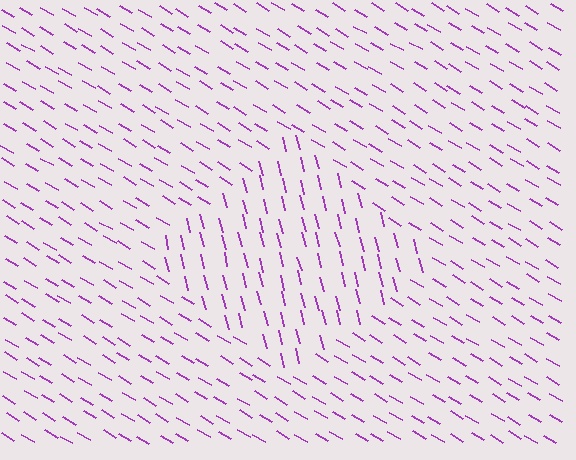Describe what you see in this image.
The image is filled with small purple line segments. A diamond region in the image has lines oriented differently from the surrounding lines, creating a visible texture boundary.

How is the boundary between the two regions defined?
The boundary is defined purely by a change in line orientation (approximately 45 degrees difference). All lines are the same color and thickness.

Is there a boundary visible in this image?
Yes, there is a texture boundary formed by a change in line orientation.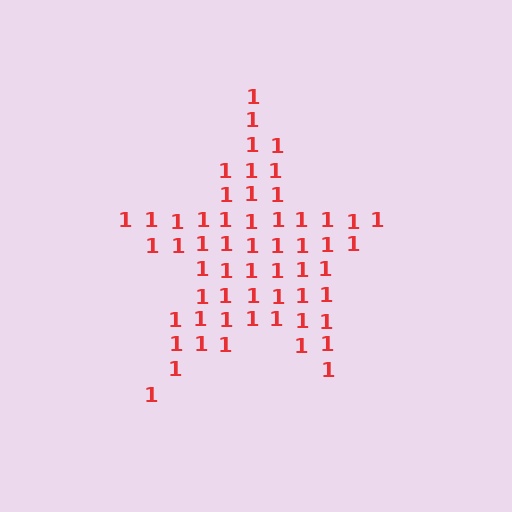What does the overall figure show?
The overall figure shows a star.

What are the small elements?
The small elements are digit 1's.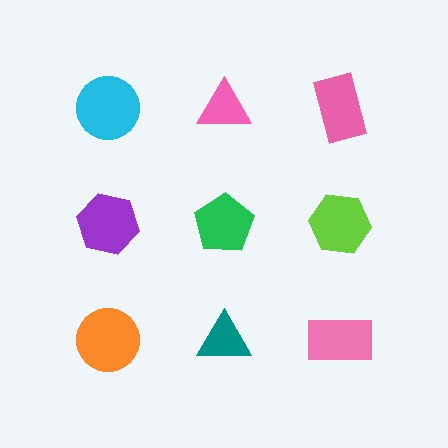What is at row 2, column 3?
A lime hexagon.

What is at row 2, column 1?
A purple hexagon.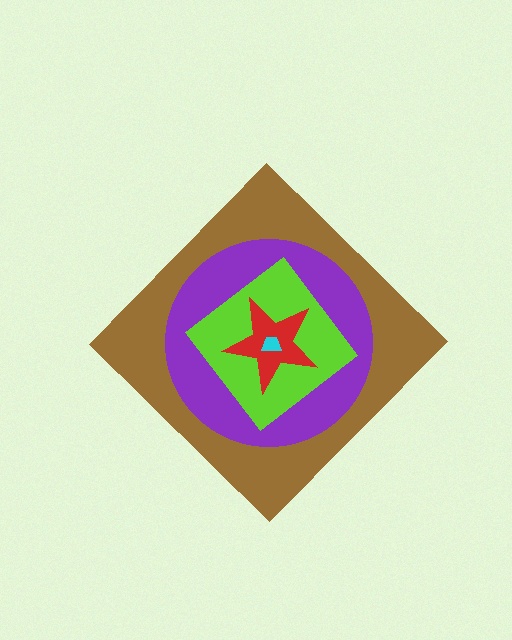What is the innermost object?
The cyan trapezoid.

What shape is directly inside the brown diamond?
The purple circle.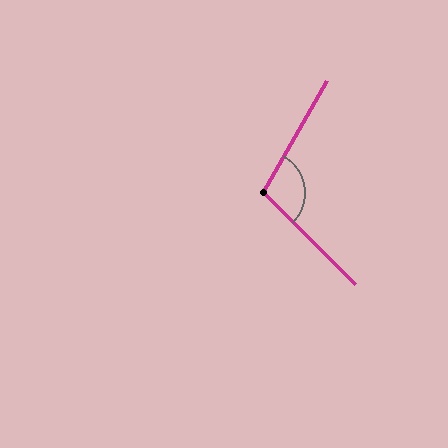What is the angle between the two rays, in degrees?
Approximately 105 degrees.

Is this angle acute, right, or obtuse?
It is obtuse.